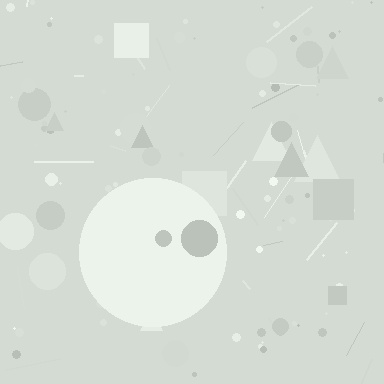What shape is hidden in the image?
A circle is hidden in the image.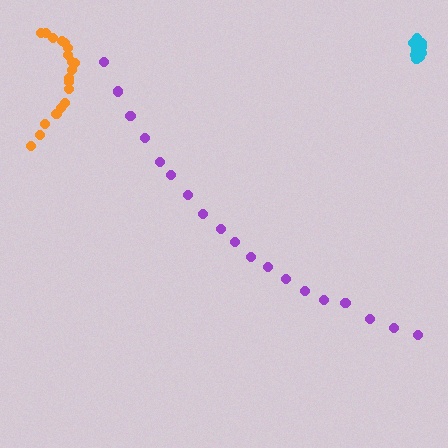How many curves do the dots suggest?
There are 3 distinct paths.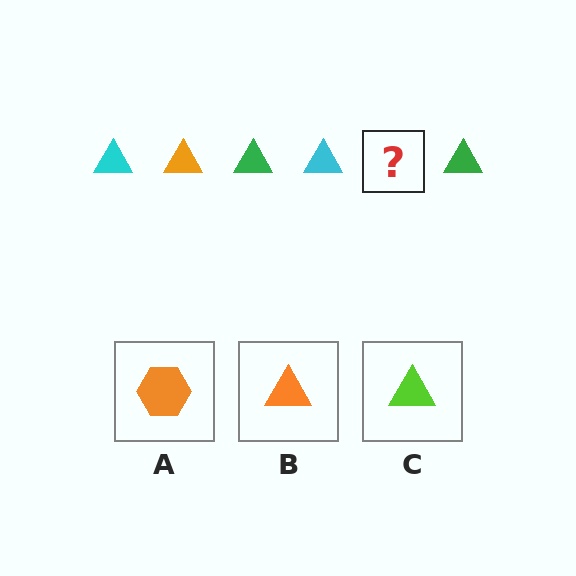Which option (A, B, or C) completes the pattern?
B.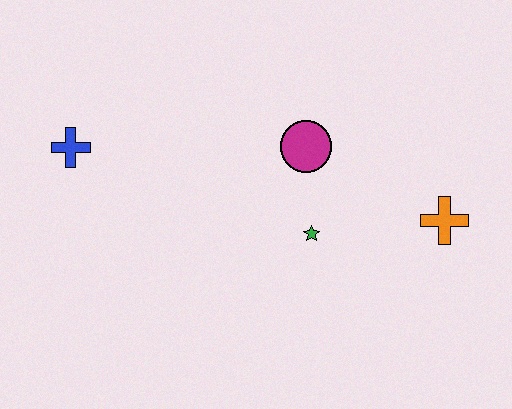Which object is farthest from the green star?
The blue cross is farthest from the green star.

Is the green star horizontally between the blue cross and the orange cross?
Yes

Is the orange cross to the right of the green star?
Yes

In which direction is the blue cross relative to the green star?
The blue cross is to the left of the green star.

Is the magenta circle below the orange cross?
No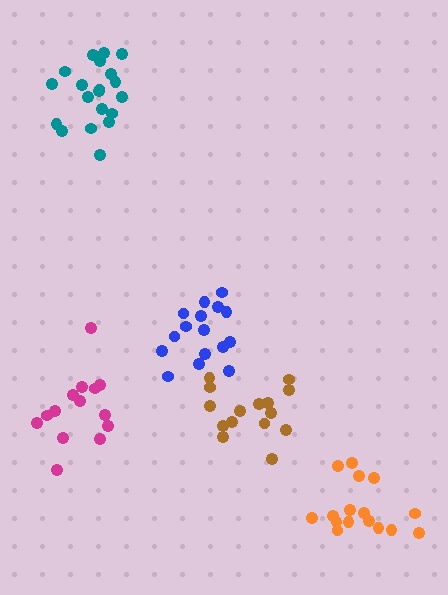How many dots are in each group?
Group 1: 15 dots, Group 2: 14 dots, Group 3: 20 dots, Group 4: 16 dots, Group 5: 16 dots (81 total).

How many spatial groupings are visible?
There are 5 spatial groupings.